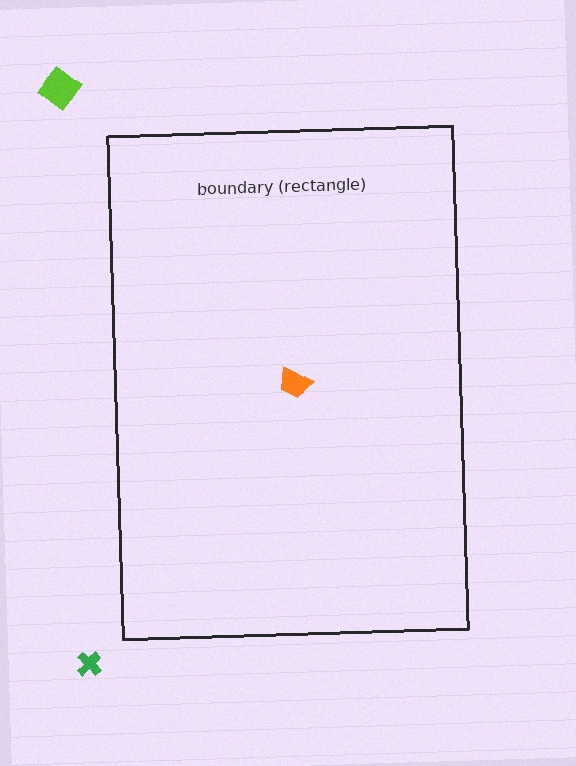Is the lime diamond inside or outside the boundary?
Outside.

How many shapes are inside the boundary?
1 inside, 2 outside.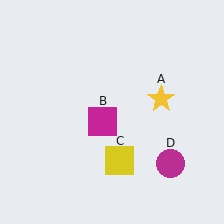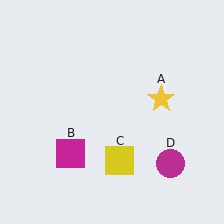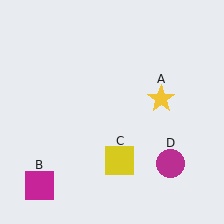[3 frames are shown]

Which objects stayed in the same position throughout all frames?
Yellow star (object A) and yellow square (object C) and magenta circle (object D) remained stationary.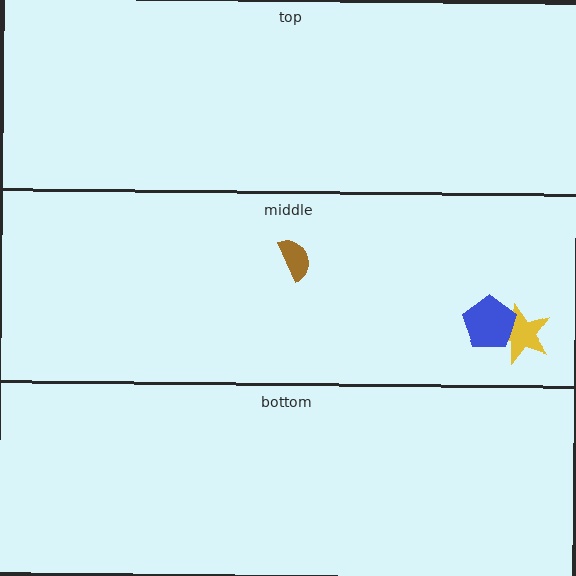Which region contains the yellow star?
The middle region.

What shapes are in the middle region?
The yellow star, the brown semicircle, the blue pentagon.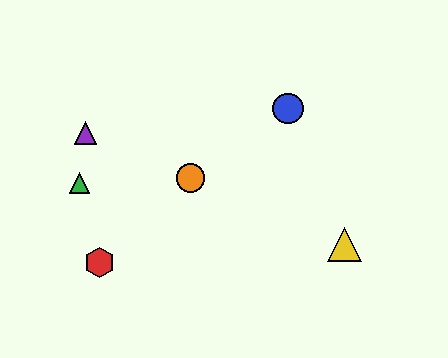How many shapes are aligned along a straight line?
3 shapes (the yellow triangle, the purple triangle, the orange circle) are aligned along a straight line.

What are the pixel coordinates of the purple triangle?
The purple triangle is at (85, 133).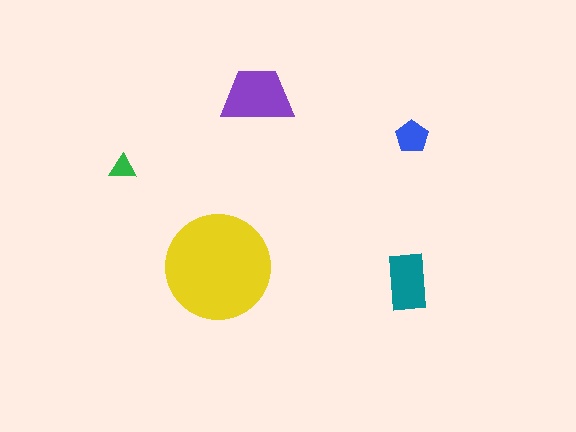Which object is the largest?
The yellow circle.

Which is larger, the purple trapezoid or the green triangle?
The purple trapezoid.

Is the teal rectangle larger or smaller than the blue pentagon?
Larger.